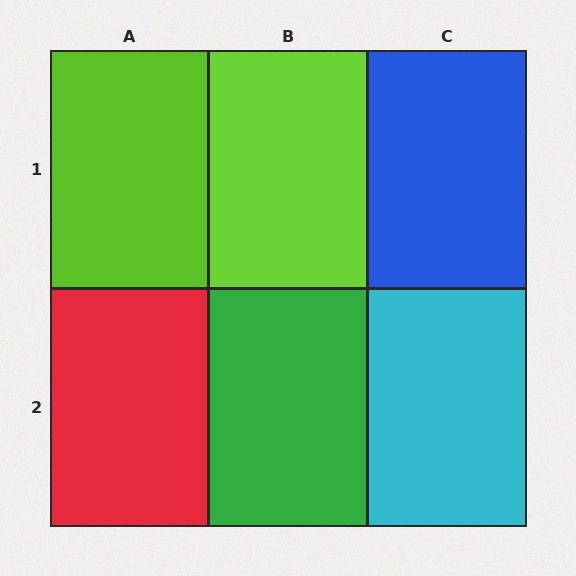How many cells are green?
1 cell is green.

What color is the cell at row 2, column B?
Green.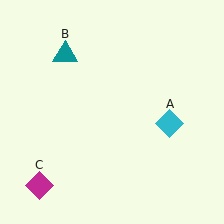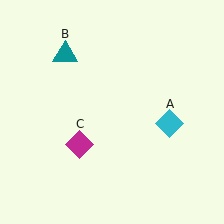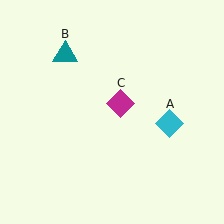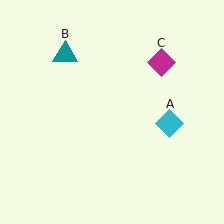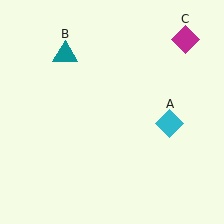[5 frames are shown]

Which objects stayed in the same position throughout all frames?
Cyan diamond (object A) and teal triangle (object B) remained stationary.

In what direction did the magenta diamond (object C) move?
The magenta diamond (object C) moved up and to the right.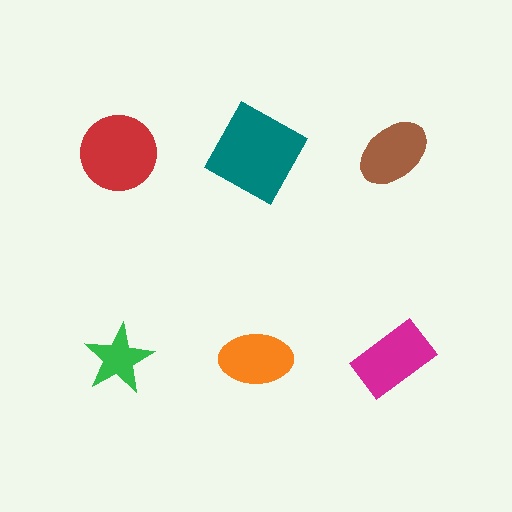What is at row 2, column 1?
A green star.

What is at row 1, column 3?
A brown ellipse.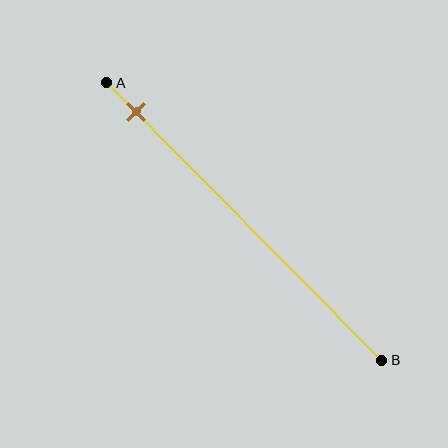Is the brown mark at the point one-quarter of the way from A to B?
No, the mark is at about 10% from A, not at the 25% one-quarter point.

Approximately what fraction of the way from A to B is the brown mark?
The brown mark is approximately 10% of the way from A to B.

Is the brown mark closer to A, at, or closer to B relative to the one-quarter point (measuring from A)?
The brown mark is closer to point A than the one-quarter point of segment AB.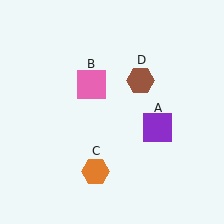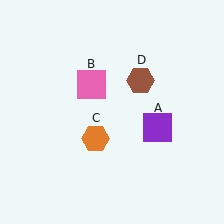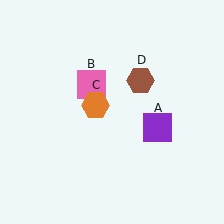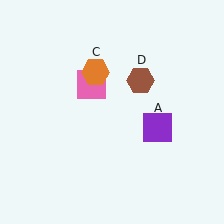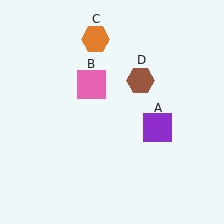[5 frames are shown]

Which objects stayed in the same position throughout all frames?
Purple square (object A) and pink square (object B) and brown hexagon (object D) remained stationary.